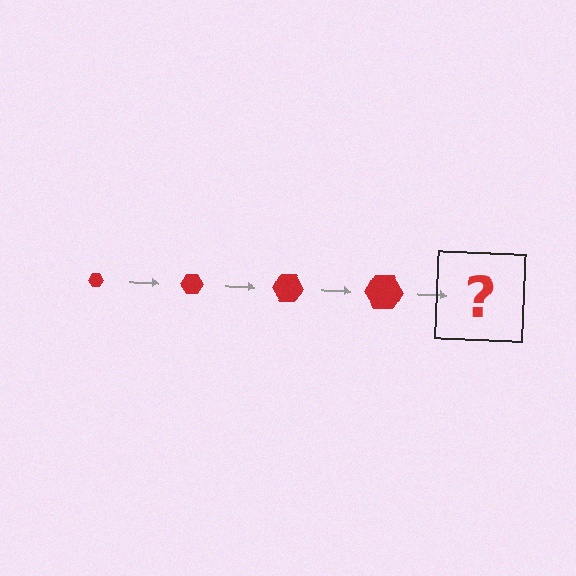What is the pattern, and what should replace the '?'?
The pattern is that the hexagon gets progressively larger each step. The '?' should be a red hexagon, larger than the previous one.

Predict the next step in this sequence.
The next step is a red hexagon, larger than the previous one.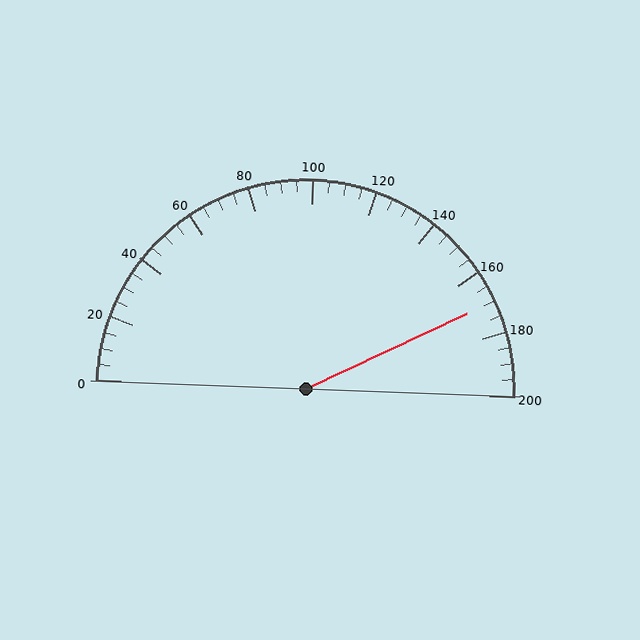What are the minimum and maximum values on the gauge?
The gauge ranges from 0 to 200.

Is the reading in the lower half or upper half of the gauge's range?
The reading is in the upper half of the range (0 to 200).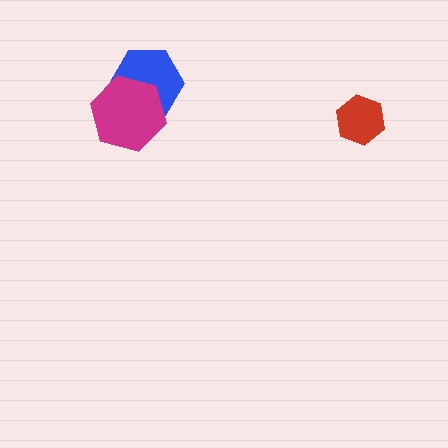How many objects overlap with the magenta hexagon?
1 object overlaps with the magenta hexagon.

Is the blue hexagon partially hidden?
Yes, it is partially covered by another shape.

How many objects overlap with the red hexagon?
0 objects overlap with the red hexagon.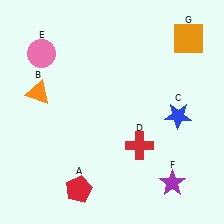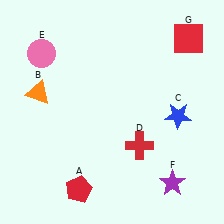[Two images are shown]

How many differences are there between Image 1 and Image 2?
There is 1 difference between the two images.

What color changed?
The square (G) changed from orange in Image 1 to red in Image 2.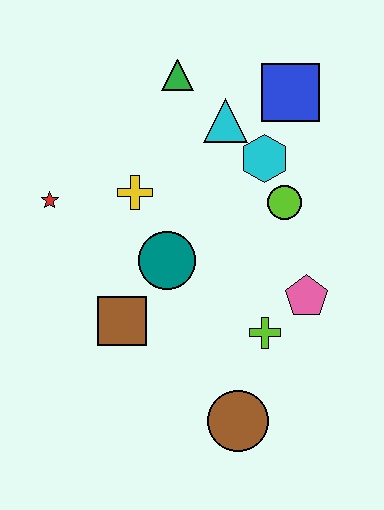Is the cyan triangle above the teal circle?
Yes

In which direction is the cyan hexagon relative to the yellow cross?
The cyan hexagon is to the right of the yellow cross.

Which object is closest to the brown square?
The teal circle is closest to the brown square.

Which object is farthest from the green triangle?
The brown circle is farthest from the green triangle.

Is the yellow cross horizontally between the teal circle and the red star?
Yes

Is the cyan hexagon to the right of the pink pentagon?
No